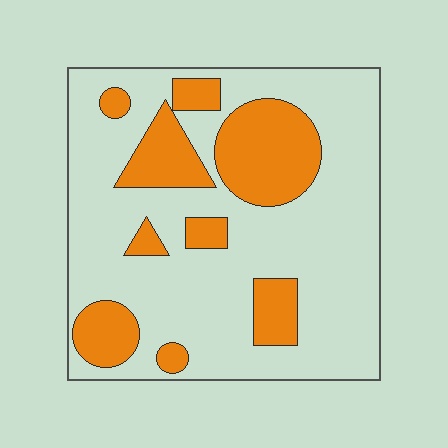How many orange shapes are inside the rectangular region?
9.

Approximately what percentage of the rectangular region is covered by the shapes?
Approximately 25%.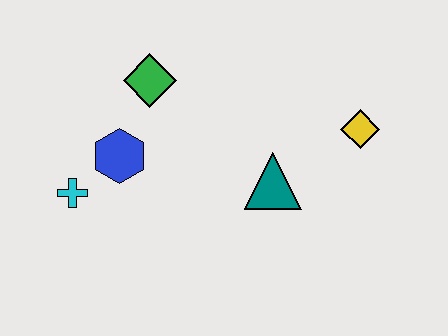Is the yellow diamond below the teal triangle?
No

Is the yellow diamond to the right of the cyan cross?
Yes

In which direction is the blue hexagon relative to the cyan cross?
The blue hexagon is to the right of the cyan cross.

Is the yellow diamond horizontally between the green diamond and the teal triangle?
No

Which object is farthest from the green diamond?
The yellow diamond is farthest from the green diamond.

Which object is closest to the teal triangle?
The yellow diamond is closest to the teal triangle.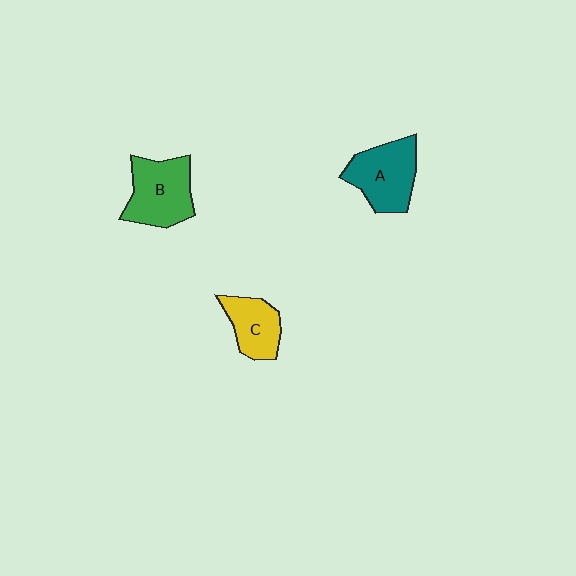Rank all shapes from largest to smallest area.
From largest to smallest: B (green), A (teal), C (yellow).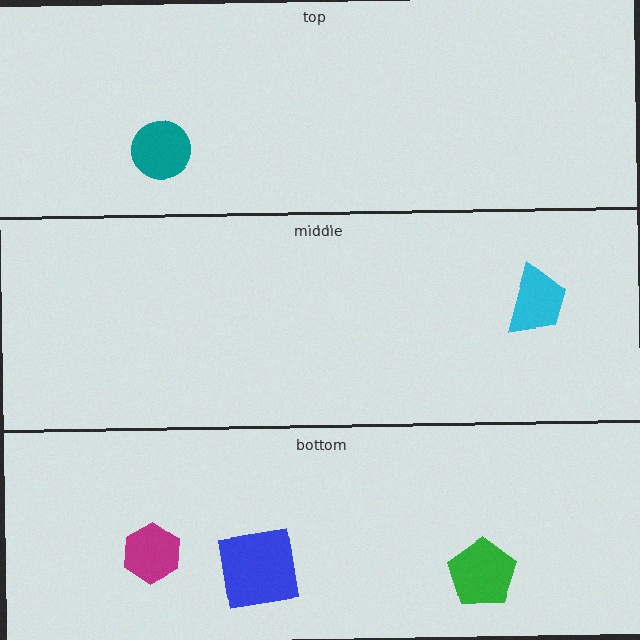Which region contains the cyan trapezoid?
The middle region.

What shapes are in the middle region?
The cyan trapezoid.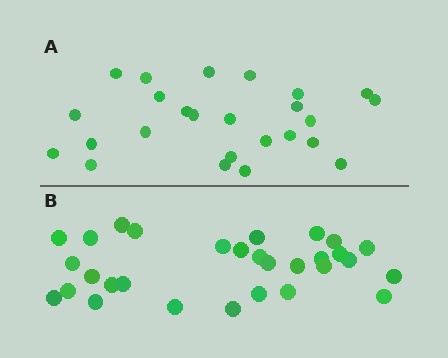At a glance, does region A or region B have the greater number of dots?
Region B (the bottom region) has more dots.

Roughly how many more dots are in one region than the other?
Region B has about 5 more dots than region A.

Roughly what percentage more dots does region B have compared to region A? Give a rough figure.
About 20% more.